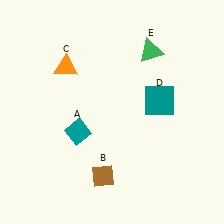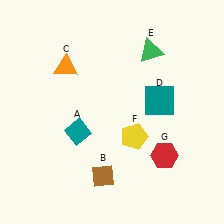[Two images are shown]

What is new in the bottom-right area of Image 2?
A red hexagon (G) was added in the bottom-right area of Image 2.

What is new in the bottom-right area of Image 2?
A yellow pentagon (F) was added in the bottom-right area of Image 2.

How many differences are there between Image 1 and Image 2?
There are 2 differences between the two images.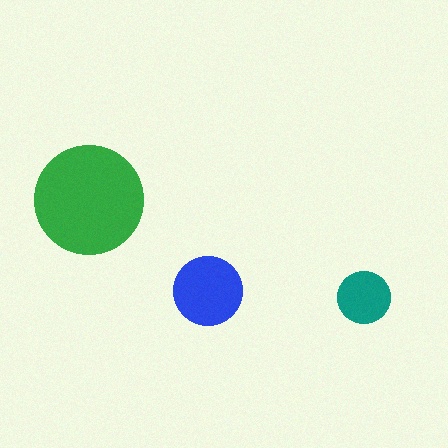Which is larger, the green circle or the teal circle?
The green one.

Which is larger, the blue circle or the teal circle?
The blue one.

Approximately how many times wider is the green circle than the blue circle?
About 1.5 times wider.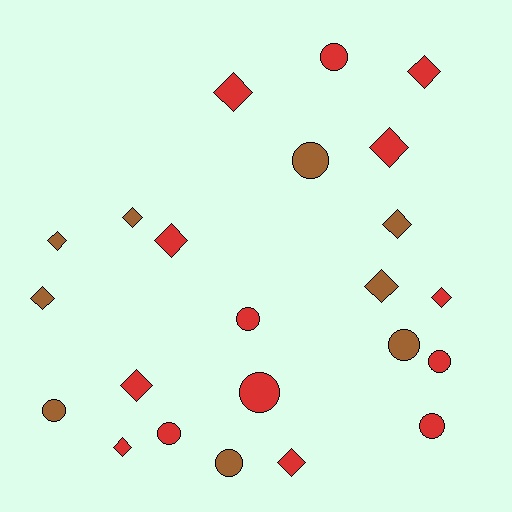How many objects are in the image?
There are 23 objects.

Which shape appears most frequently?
Diamond, with 13 objects.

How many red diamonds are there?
There are 8 red diamonds.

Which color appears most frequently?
Red, with 14 objects.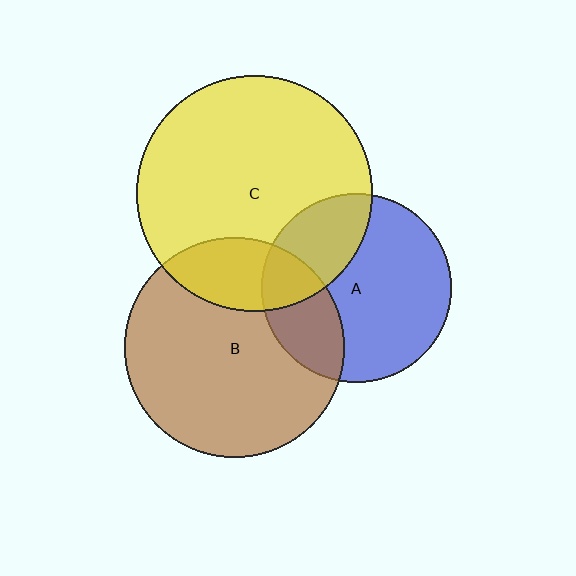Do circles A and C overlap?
Yes.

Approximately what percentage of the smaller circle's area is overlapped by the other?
Approximately 30%.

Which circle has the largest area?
Circle C (yellow).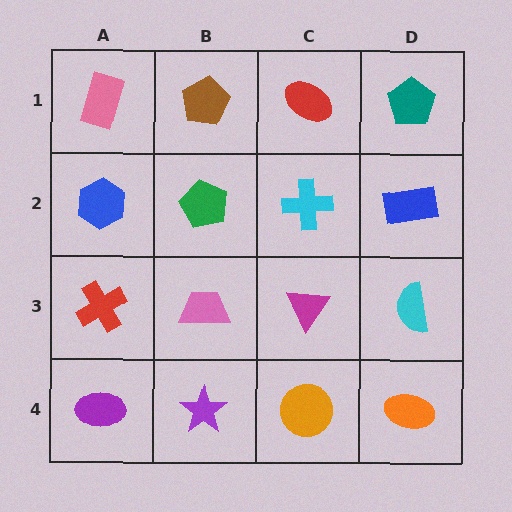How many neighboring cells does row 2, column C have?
4.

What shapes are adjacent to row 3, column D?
A blue rectangle (row 2, column D), an orange ellipse (row 4, column D), a magenta triangle (row 3, column C).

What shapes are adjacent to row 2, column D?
A teal pentagon (row 1, column D), a cyan semicircle (row 3, column D), a cyan cross (row 2, column C).